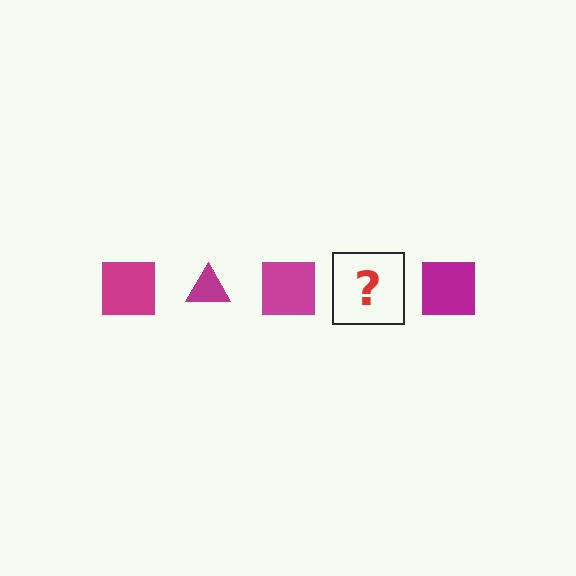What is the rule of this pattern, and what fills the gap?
The rule is that the pattern cycles through square, triangle shapes in magenta. The gap should be filled with a magenta triangle.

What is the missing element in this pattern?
The missing element is a magenta triangle.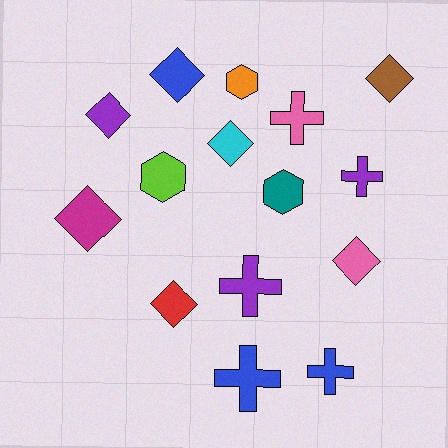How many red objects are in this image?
There is 1 red object.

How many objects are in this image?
There are 15 objects.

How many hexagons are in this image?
There are 3 hexagons.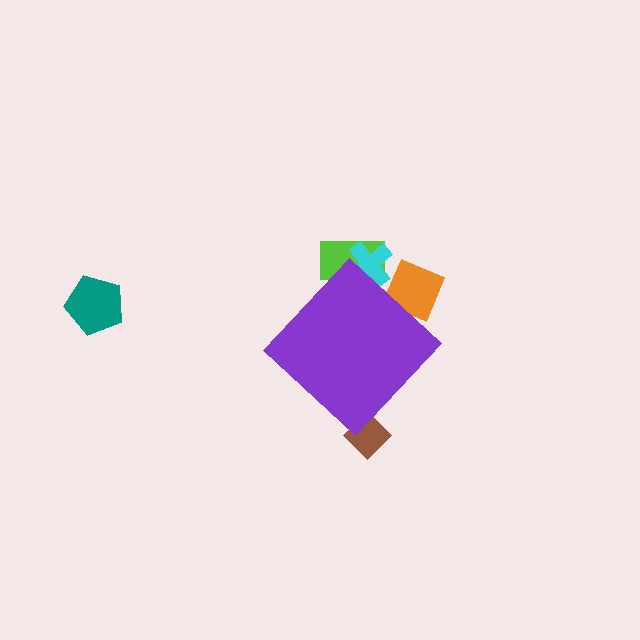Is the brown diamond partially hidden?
Yes, the brown diamond is partially hidden behind the purple diamond.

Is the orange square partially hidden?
Yes, the orange square is partially hidden behind the purple diamond.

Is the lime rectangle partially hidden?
Yes, the lime rectangle is partially hidden behind the purple diamond.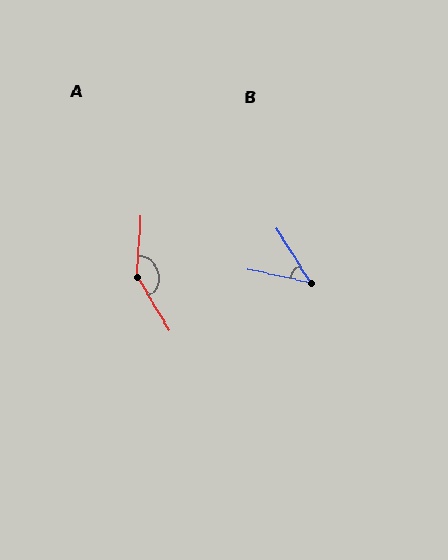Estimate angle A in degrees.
Approximately 145 degrees.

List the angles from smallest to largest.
B (46°), A (145°).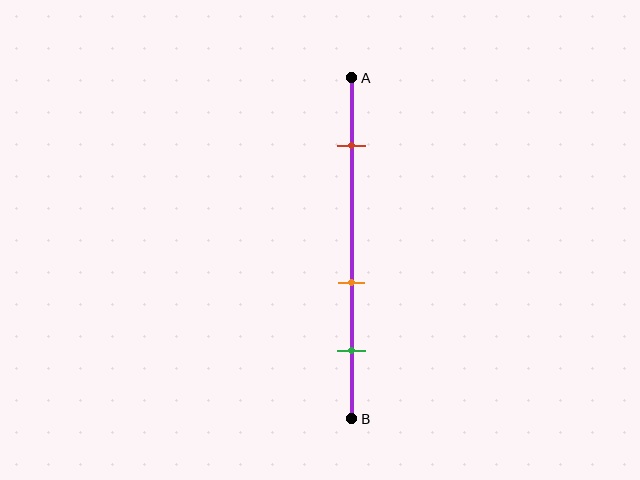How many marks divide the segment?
There are 3 marks dividing the segment.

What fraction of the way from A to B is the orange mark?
The orange mark is approximately 60% (0.6) of the way from A to B.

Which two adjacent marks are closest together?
The orange and green marks are the closest adjacent pair.